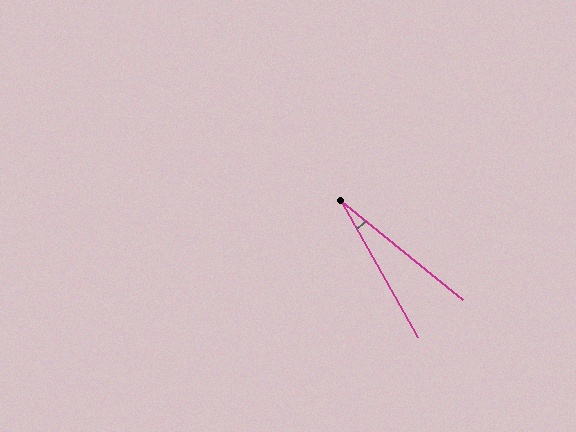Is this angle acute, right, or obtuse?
It is acute.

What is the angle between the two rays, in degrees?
Approximately 22 degrees.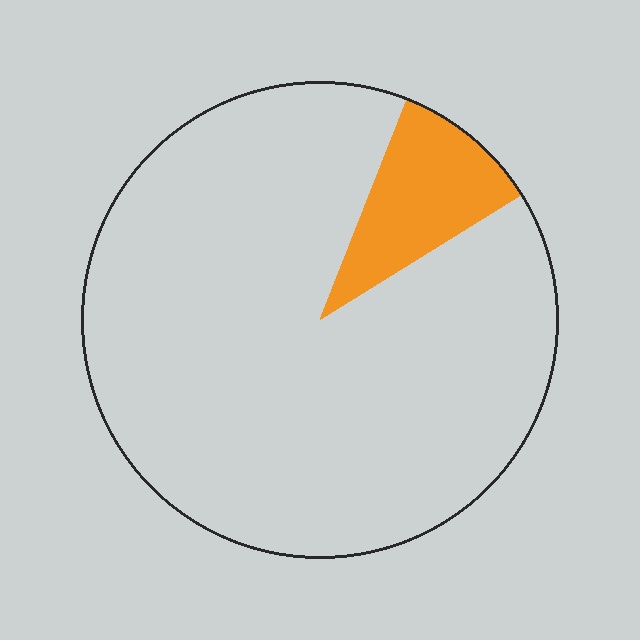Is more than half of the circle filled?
No.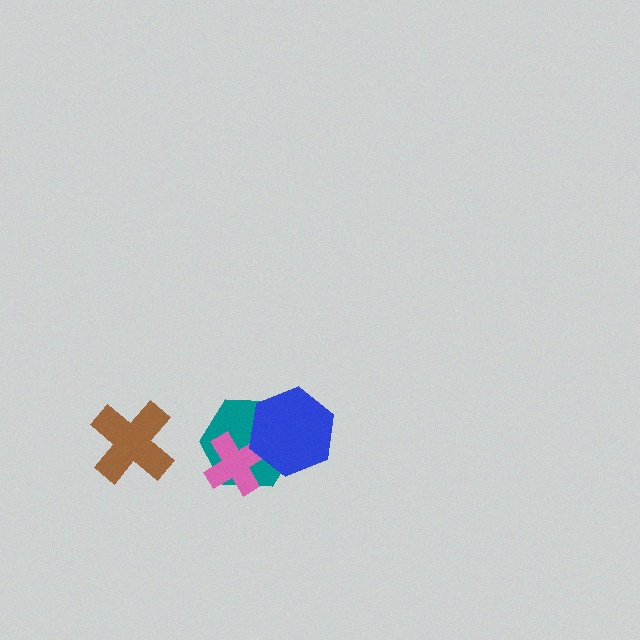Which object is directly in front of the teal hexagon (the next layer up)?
The pink cross is directly in front of the teal hexagon.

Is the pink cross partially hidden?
Yes, it is partially covered by another shape.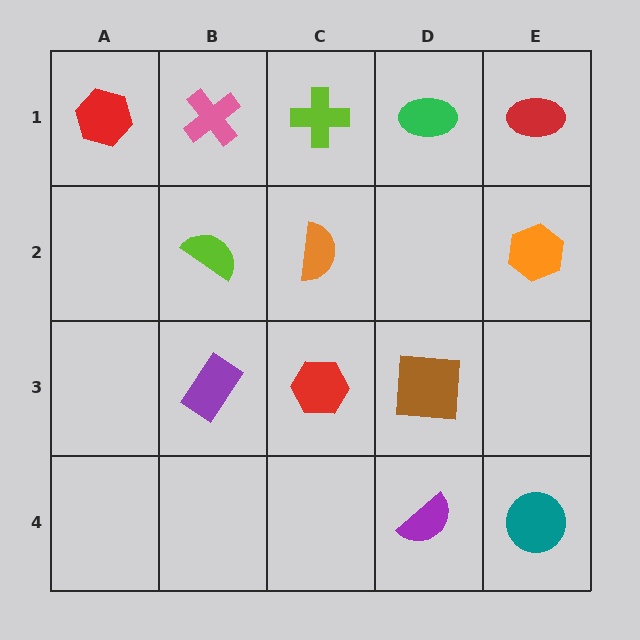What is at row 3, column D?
A brown square.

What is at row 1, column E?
A red ellipse.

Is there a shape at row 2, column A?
No, that cell is empty.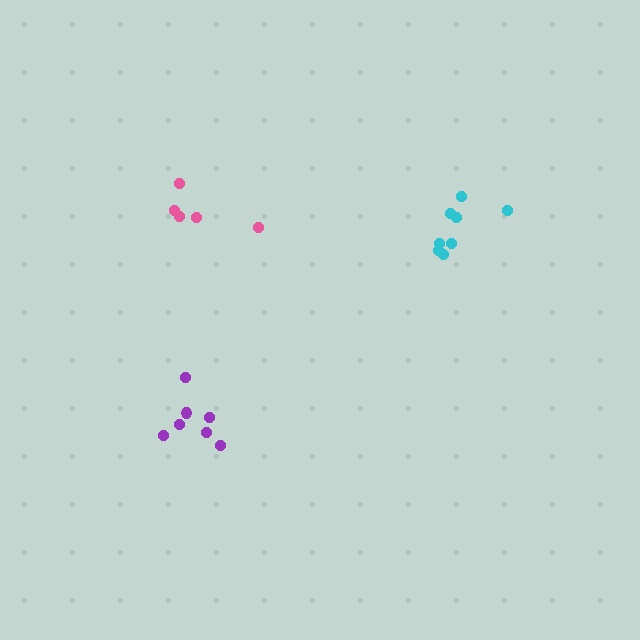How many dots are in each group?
Group 1: 7 dots, Group 2: 5 dots, Group 3: 8 dots (20 total).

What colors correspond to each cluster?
The clusters are colored: purple, pink, cyan.